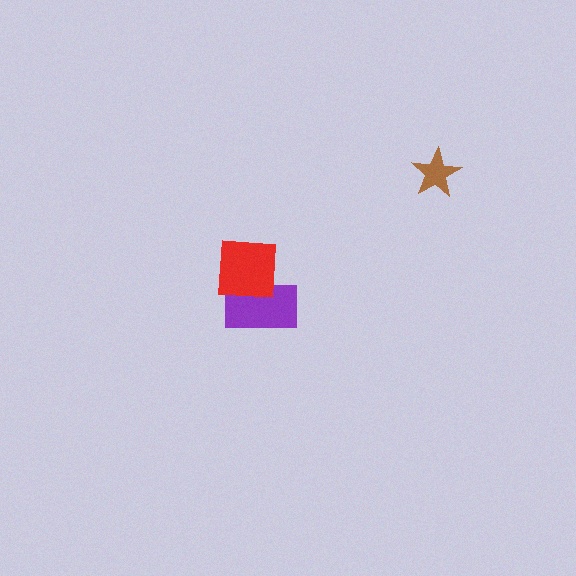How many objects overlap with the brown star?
0 objects overlap with the brown star.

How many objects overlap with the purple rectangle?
1 object overlaps with the purple rectangle.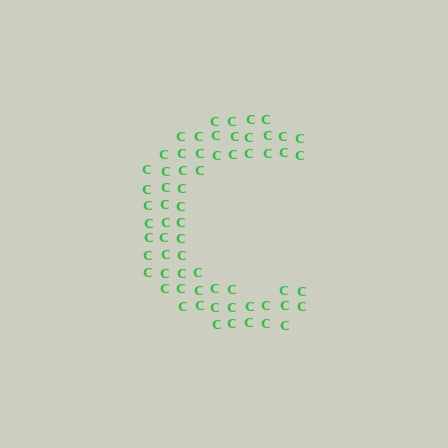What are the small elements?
The small elements are letter C's.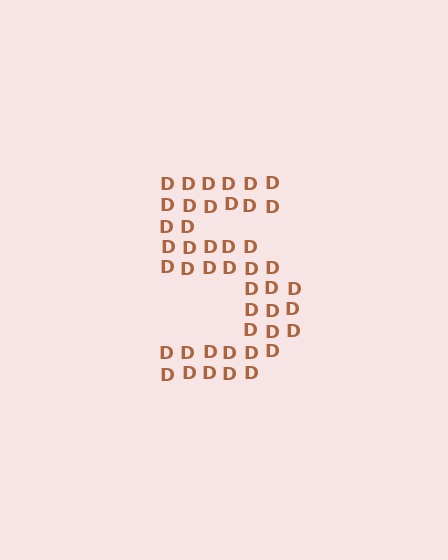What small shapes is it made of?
It is made of small letter D's.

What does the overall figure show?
The overall figure shows the digit 5.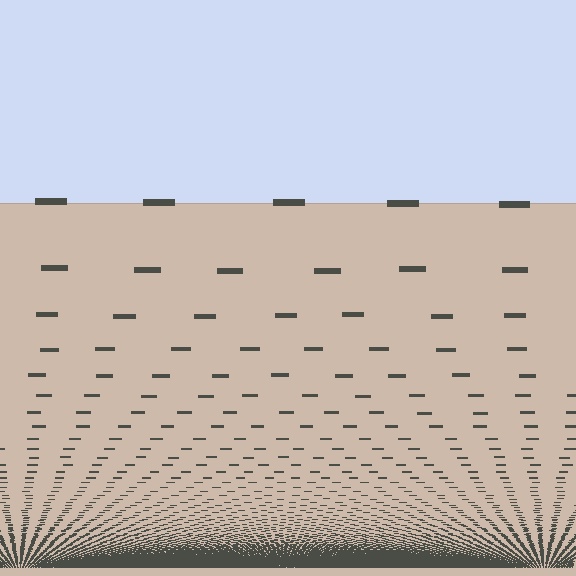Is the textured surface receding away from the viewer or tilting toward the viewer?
The surface appears to tilt toward the viewer. Texture elements get larger and sparser toward the top.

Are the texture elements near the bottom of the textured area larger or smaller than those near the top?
Smaller. The gradient is inverted — elements near the bottom are smaller and denser.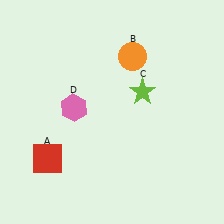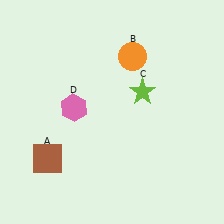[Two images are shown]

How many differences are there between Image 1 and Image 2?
There is 1 difference between the two images.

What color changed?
The square (A) changed from red in Image 1 to brown in Image 2.